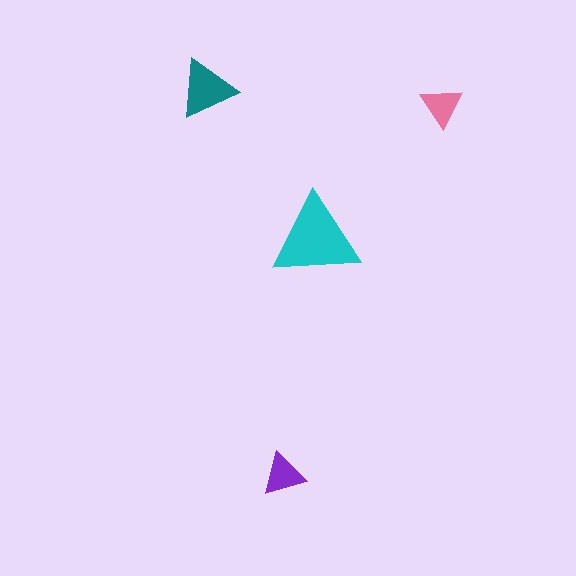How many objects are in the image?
There are 4 objects in the image.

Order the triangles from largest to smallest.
the cyan one, the teal one, the purple one, the pink one.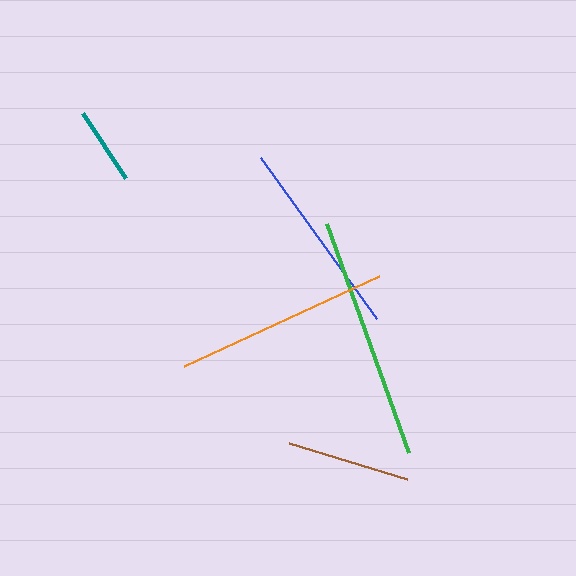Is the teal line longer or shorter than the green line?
The green line is longer than the teal line.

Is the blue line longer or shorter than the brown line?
The blue line is longer than the brown line.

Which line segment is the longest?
The green line is the longest at approximately 244 pixels.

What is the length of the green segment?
The green segment is approximately 244 pixels long.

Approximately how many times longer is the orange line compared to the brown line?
The orange line is approximately 1.7 times the length of the brown line.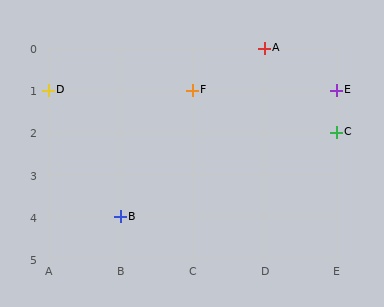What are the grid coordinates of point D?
Point D is at grid coordinates (A, 1).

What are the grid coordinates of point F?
Point F is at grid coordinates (C, 1).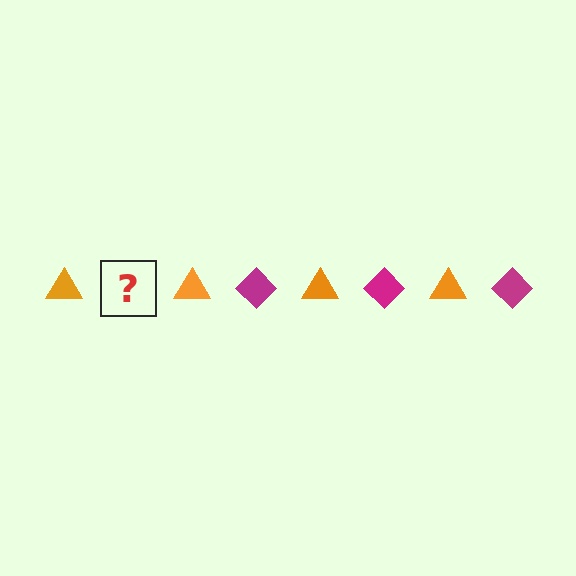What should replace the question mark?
The question mark should be replaced with a magenta diamond.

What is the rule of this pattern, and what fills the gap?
The rule is that the pattern alternates between orange triangle and magenta diamond. The gap should be filled with a magenta diamond.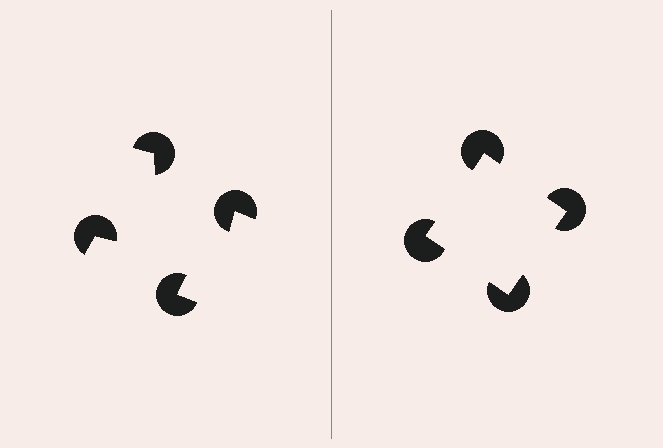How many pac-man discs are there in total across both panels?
8 — 4 on each side.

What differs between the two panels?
The pac-man discs are positioned identically on both sides; only the wedge orientations differ. On the right they align to a square; on the left they are misaligned.